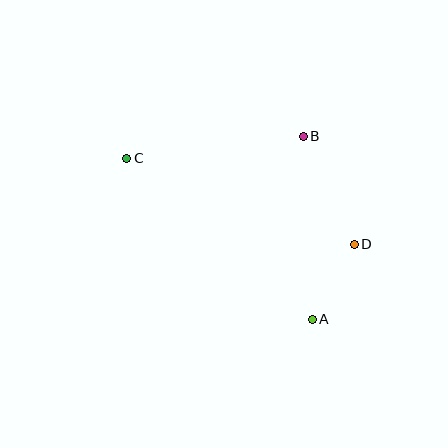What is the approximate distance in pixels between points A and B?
The distance between A and B is approximately 183 pixels.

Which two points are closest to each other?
Points A and D are closest to each other.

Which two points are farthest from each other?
Points A and C are farthest from each other.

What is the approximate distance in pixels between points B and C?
The distance between B and C is approximately 178 pixels.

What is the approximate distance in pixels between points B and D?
The distance between B and D is approximately 119 pixels.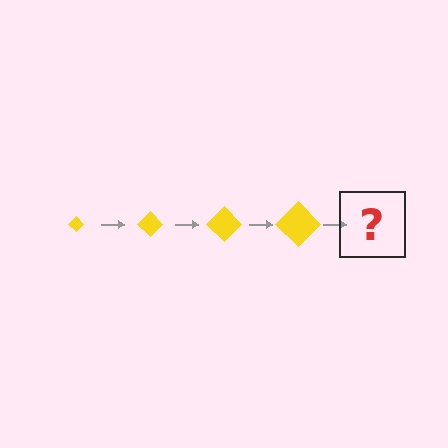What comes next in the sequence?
The next element should be a yellow diamond, larger than the previous one.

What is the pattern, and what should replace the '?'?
The pattern is that the diamond gets progressively larger each step. The '?' should be a yellow diamond, larger than the previous one.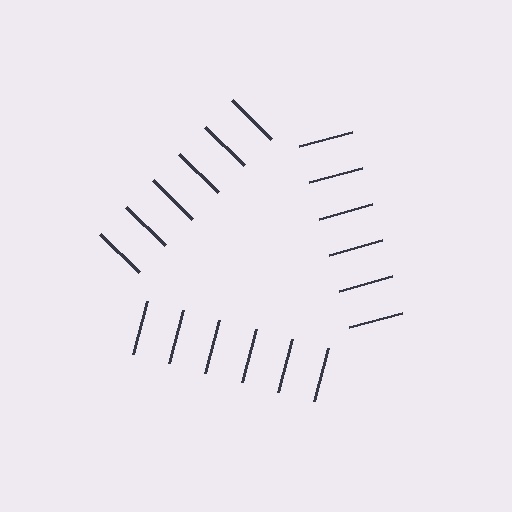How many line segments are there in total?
18 — 6 along each of the 3 edges.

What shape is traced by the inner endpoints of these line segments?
An illusory triangle — the line segments terminate on its edges but no continuous stroke is drawn.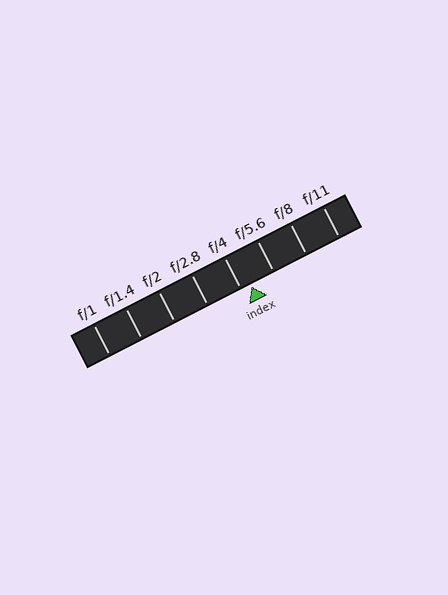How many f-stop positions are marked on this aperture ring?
There are 8 f-stop positions marked.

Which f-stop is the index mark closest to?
The index mark is closest to f/4.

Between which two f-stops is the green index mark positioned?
The index mark is between f/4 and f/5.6.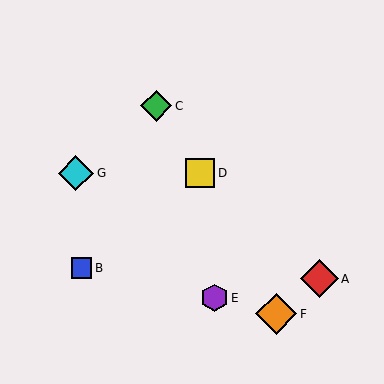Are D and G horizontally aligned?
Yes, both are at y≈173.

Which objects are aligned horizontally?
Objects D, G are aligned horizontally.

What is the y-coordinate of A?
Object A is at y≈279.